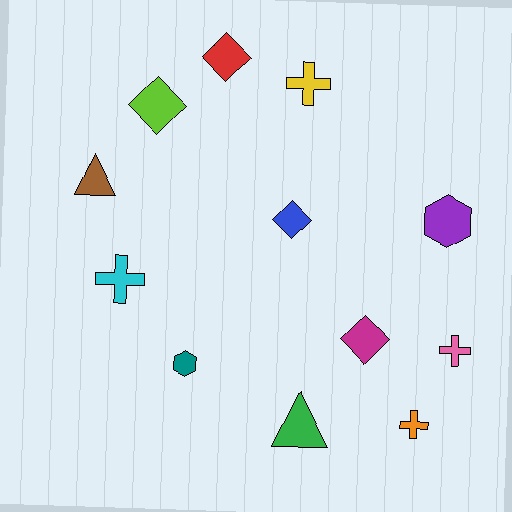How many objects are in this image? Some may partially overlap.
There are 12 objects.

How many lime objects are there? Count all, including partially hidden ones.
There is 1 lime object.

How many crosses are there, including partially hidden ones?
There are 4 crosses.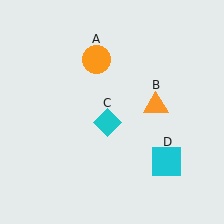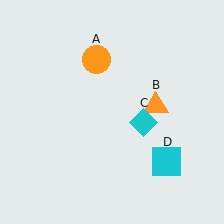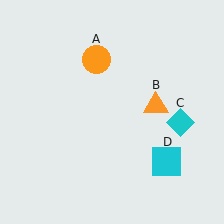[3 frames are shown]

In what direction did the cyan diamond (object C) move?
The cyan diamond (object C) moved right.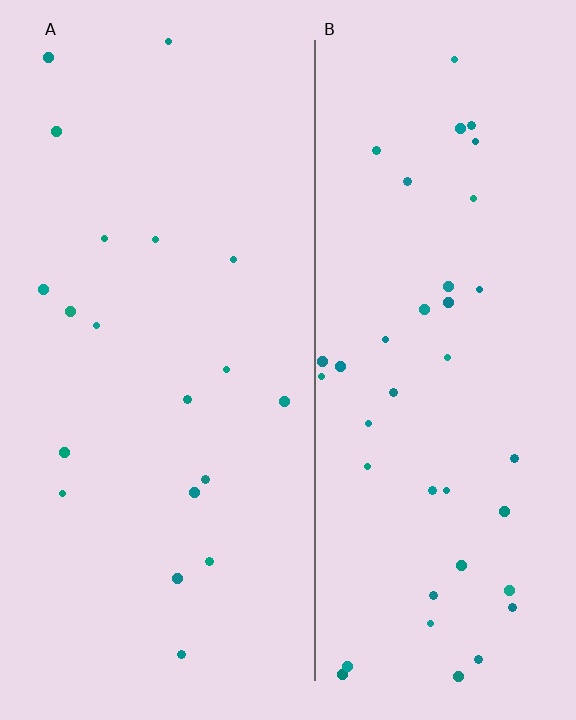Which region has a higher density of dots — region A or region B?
B (the right).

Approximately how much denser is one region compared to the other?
Approximately 2.1× — region B over region A.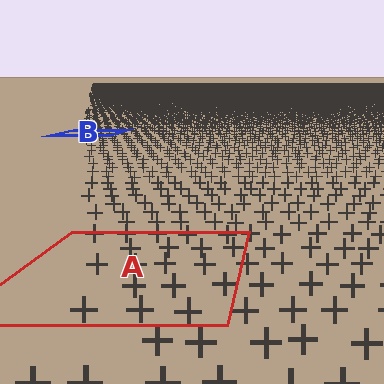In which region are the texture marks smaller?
The texture marks are smaller in region B, because it is farther away.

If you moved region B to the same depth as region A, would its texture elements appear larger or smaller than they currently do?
They would appear larger. At a closer depth, the same texture elements are projected at a bigger on-screen size.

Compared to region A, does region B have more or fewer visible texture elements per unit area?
Region B has more texture elements per unit area — they are packed more densely because it is farther away.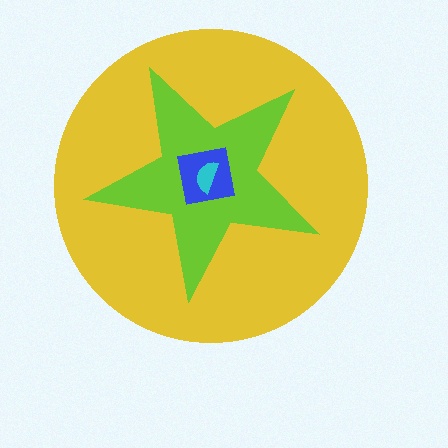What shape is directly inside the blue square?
The cyan semicircle.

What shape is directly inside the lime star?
The blue square.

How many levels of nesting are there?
4.